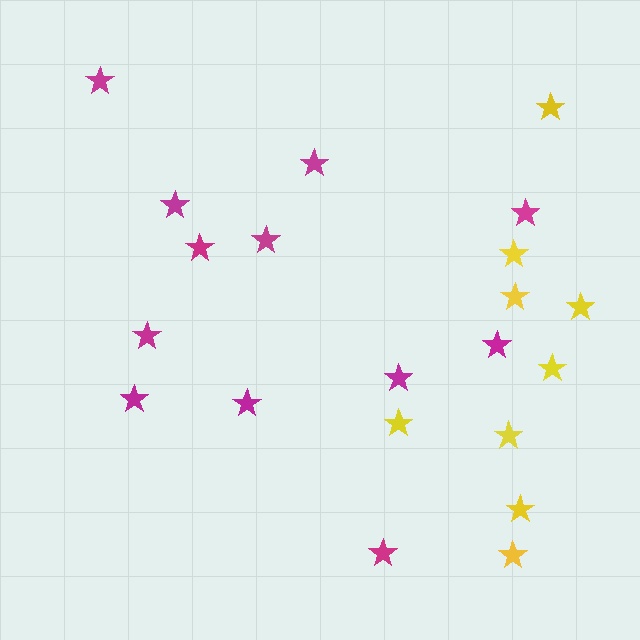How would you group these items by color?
There are 2 groups: one group of yellow stars (9) and one group of magenta stars (12).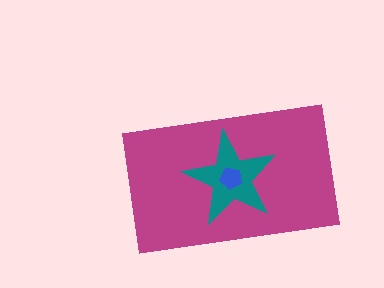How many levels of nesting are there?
3.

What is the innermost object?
The blue pentagon.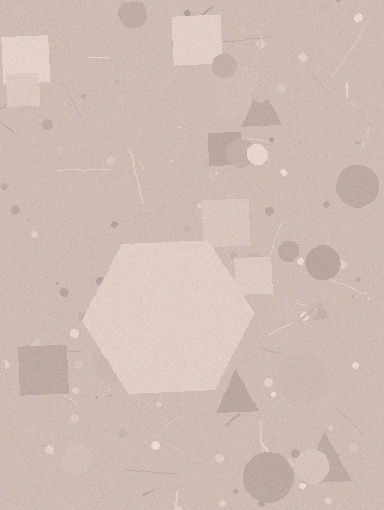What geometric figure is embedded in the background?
A hexagon is embedded in the background.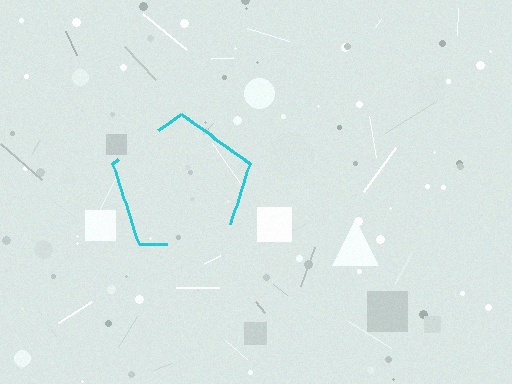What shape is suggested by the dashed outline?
The dashed outline suggests a pentagon.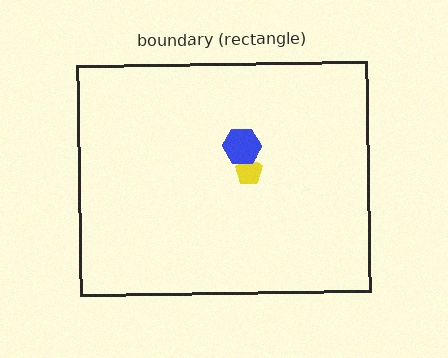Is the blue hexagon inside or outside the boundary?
Inside.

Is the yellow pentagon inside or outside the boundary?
Inside.